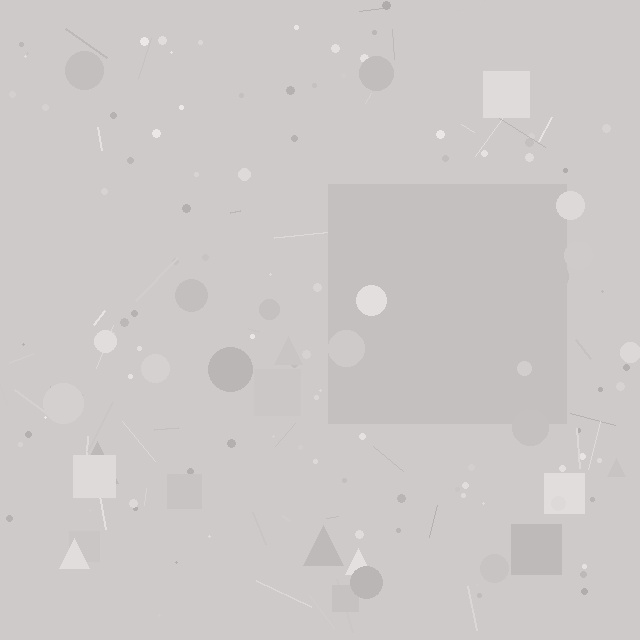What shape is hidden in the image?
A square is hidden in the image.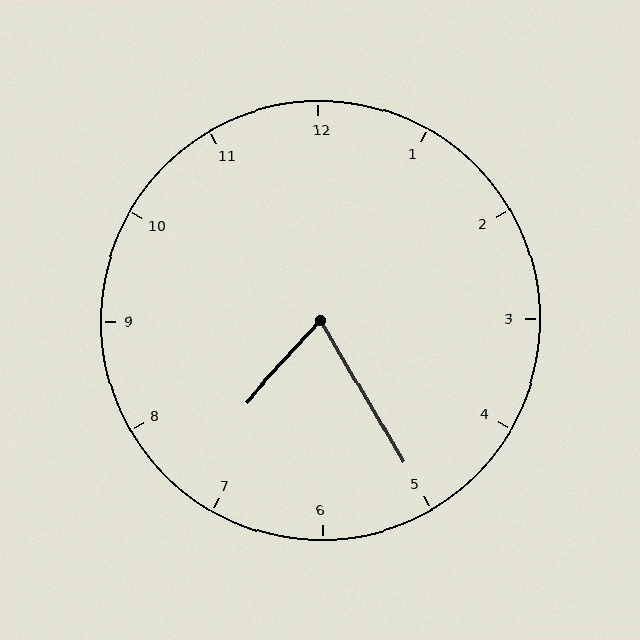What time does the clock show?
7:25.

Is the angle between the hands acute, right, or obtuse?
It is acute.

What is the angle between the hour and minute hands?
Approximately 72 degrees.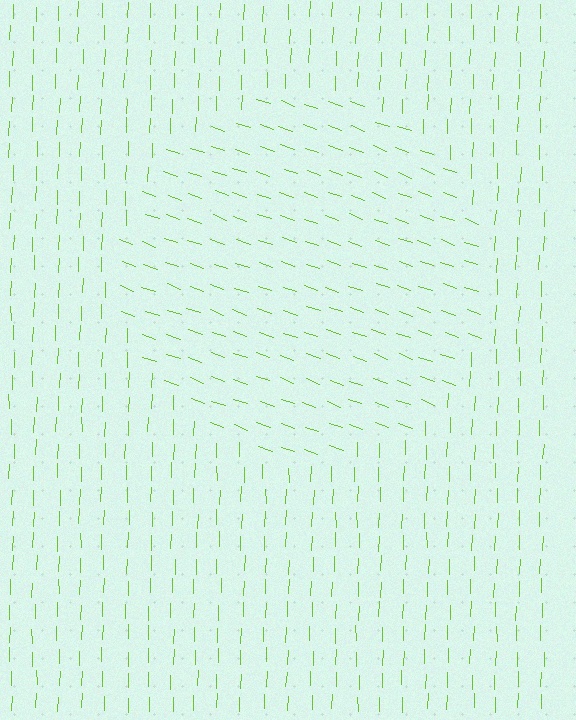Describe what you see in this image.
The image is filled with small lime line segments. A circle region in the image has lines oriented differently from the surrounding lines, creating a visible texture boundary.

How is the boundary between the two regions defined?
The boundary is defined purely by a change in line orientation (approximately 72 degrees difference). All lines are the same color and thickness.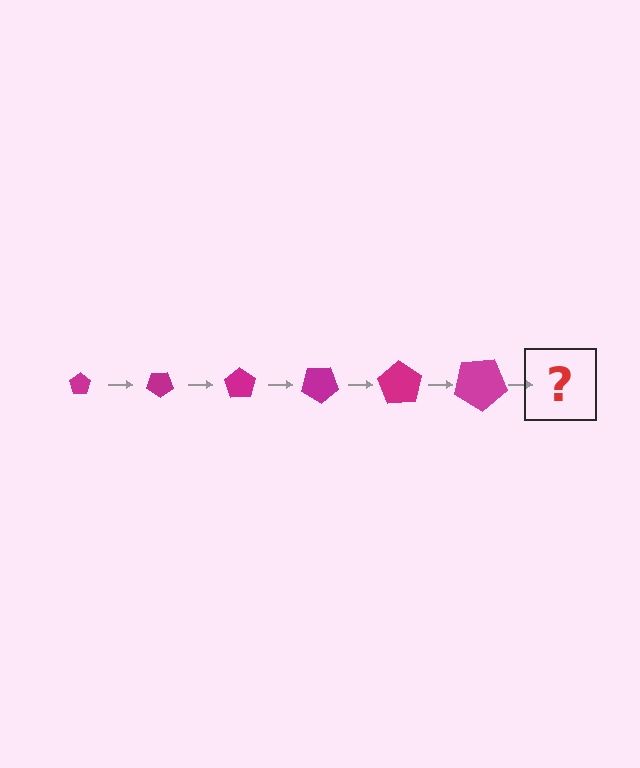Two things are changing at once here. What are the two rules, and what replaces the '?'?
The two rules are that the pentagon grows larger each step and it rotates 35 degrees each step. The '?' should be a pentagon, larger than the previous one and rotated 210 degrees from the start.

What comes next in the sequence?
The next element should be a pentagon, larger than the previous one and rotated 210 degrees from the start.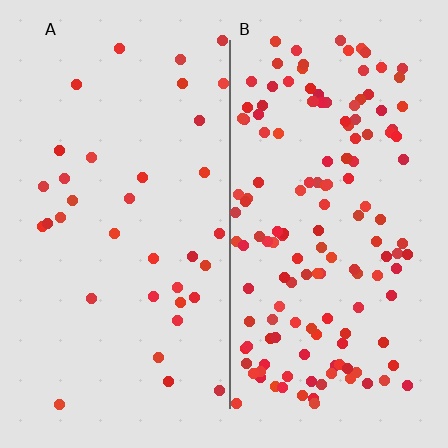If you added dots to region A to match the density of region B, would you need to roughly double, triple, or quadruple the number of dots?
Approximately quadruple.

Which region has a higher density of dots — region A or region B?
B (the right).